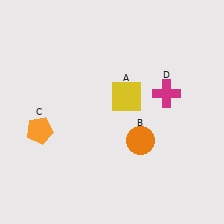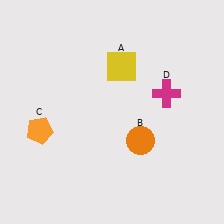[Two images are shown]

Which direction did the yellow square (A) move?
The yellow square (A) moved up.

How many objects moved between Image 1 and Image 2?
1 object moved between the two images.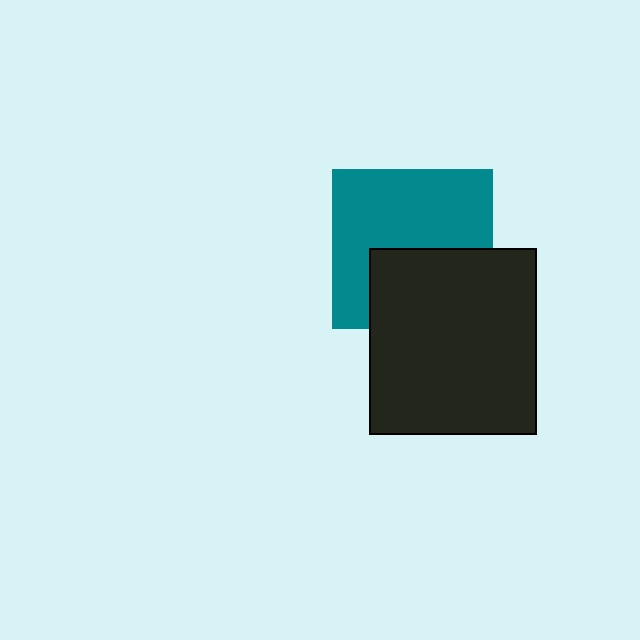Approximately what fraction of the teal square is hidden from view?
Roughly 39% of the teal square is hidden behind the black rectangle.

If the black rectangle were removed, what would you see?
You would see the complete teal square.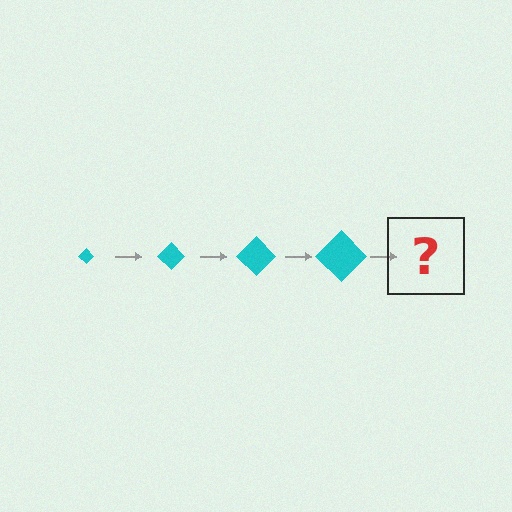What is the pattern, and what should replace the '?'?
The pattern is that the diamond gets progressively larger each step. The '?' should be a cyan diamond, larger than the previous one.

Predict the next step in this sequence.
The next step is a cyan diamond, larger than the previous one.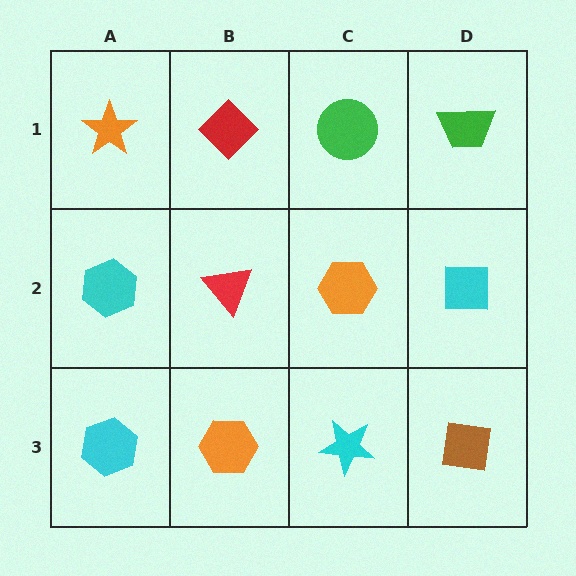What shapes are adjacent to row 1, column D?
A cyan square (row 2, column D), a green circle (row 1, column C).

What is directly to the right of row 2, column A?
A red triangle.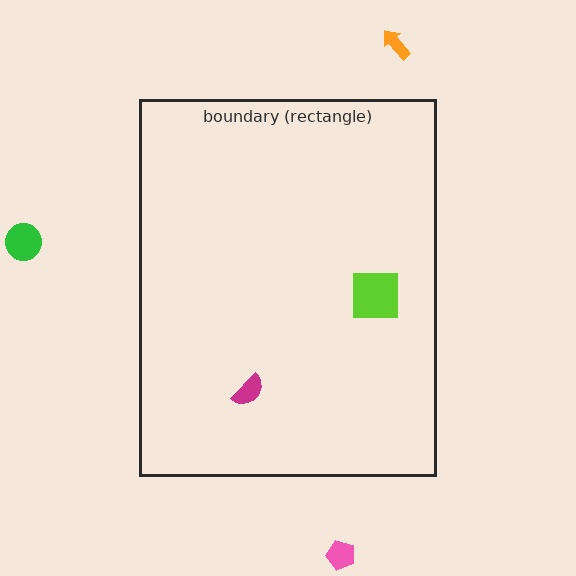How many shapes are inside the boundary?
2 inside, 3 outside.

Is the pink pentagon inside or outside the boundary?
Outside.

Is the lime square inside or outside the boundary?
Inside.